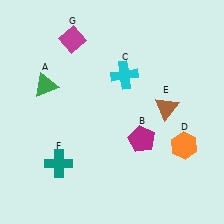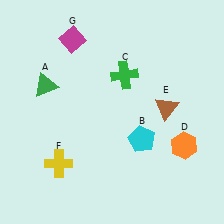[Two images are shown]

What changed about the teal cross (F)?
In Image 1, F is teal. In Image 2, it changed to yellow.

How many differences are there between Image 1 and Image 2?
There are 3 differences between the two images.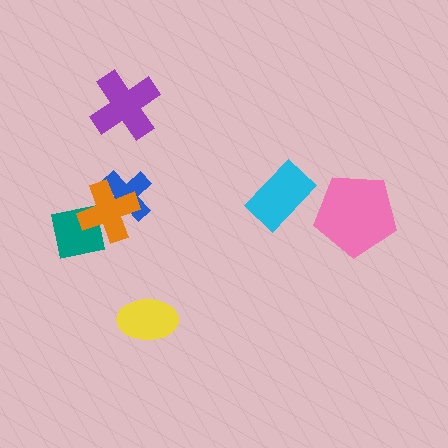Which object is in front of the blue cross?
The orange cross is in front of the blue cross.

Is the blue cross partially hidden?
Yes, it is partially covered by another shape.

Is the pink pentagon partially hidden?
No, no other shape covers it.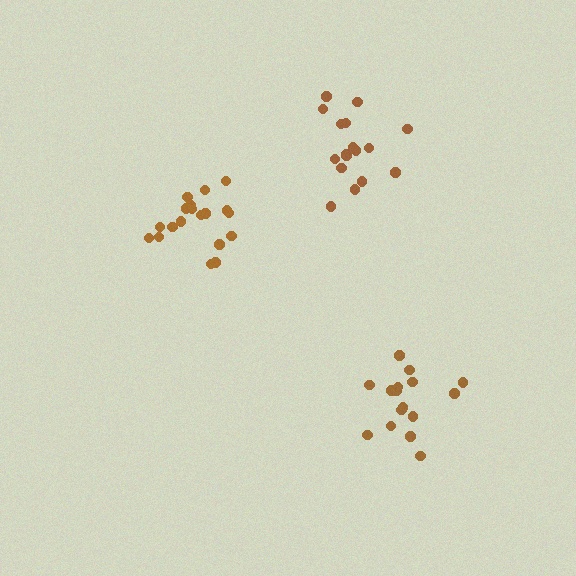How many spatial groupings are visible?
There are 3 spatial groupings.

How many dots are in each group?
Group 1: 16 dots, Group 2: 17 dots, Group 3: 19 dots (52 total).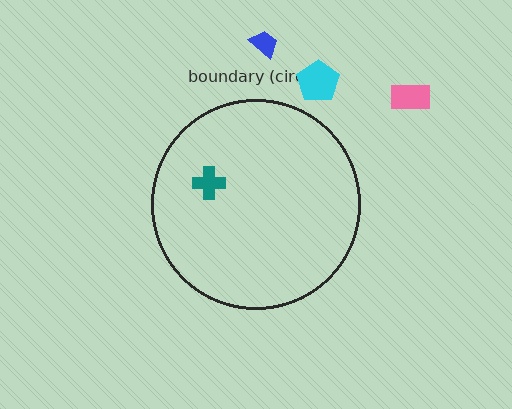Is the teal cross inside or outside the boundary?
Inside.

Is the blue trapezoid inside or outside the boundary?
Outside.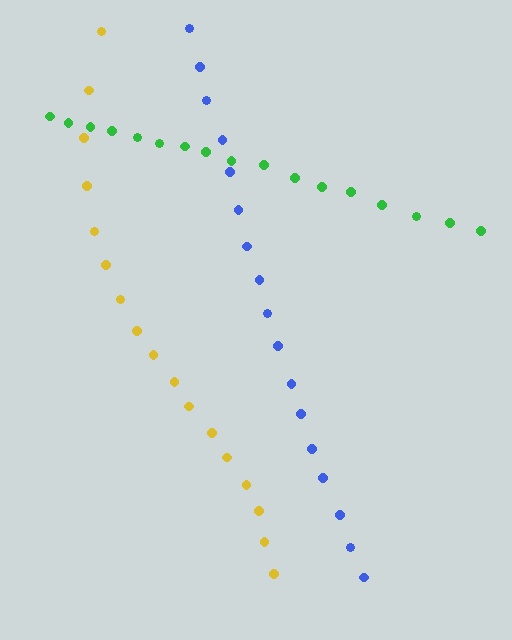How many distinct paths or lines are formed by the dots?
There are 3 distinct paths.